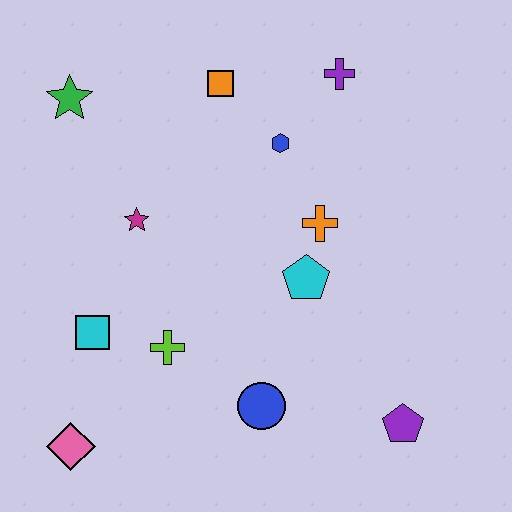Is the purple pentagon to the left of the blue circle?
No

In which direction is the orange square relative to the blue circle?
The orange square is above the blue circle.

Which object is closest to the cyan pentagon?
The orange cross is closest to the cyan pentagon.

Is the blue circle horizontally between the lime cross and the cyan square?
No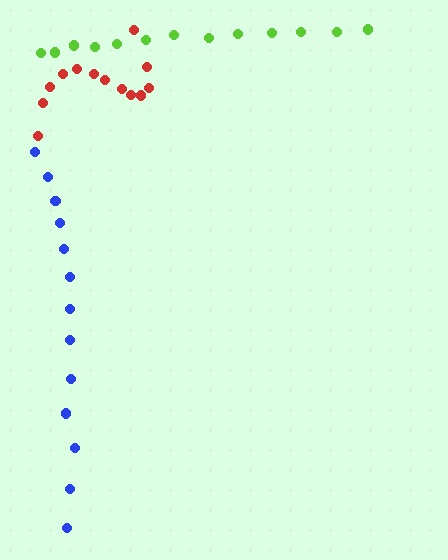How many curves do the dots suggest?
There are 3 distinct paths.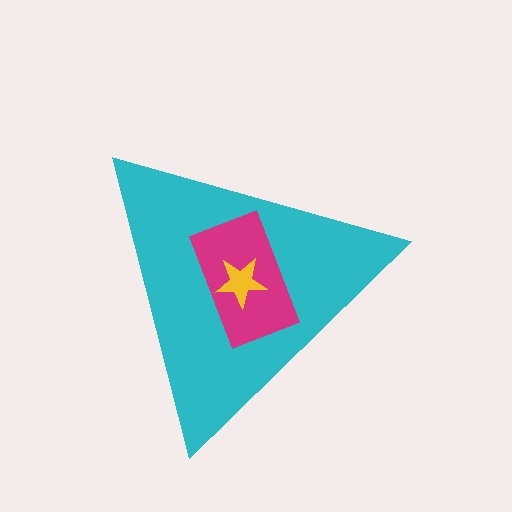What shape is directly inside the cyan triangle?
The magenta rectangle.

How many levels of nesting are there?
3.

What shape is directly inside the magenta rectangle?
The yellow star.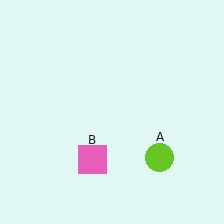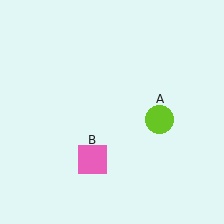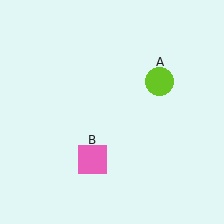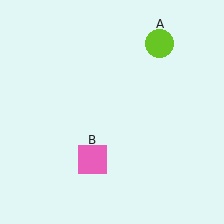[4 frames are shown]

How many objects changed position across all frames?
1 object changed position: lime circle (object A).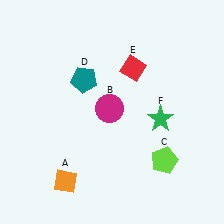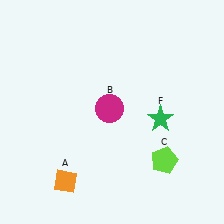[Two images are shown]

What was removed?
The teal pentagon (D), the red diamond (E) were removed in Image 2.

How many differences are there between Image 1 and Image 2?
There are 2 differences between the two images.